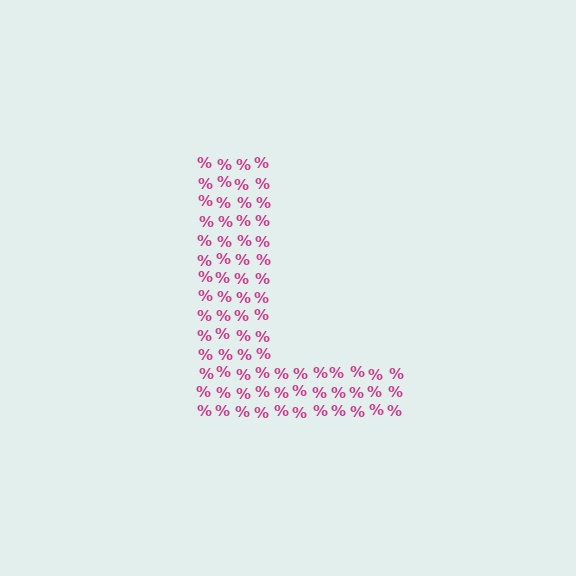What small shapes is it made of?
It is made of small percent signs.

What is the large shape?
The large shape is the letter L.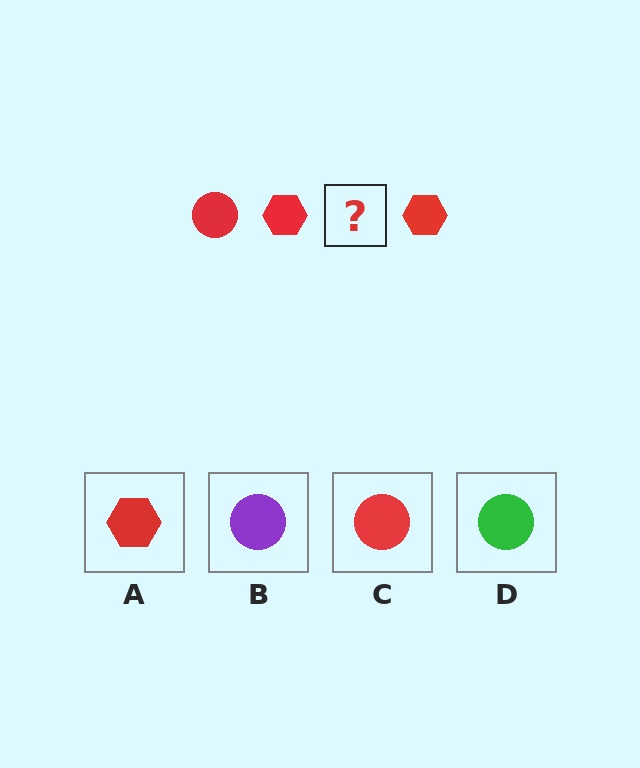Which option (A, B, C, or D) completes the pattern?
C.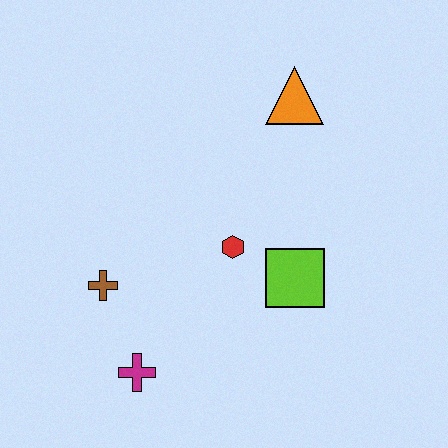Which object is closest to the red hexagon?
The lime square is closest to the red hexagon.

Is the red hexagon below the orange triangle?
Yes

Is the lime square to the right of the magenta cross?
Yes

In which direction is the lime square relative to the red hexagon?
The lime square is to the right of the red hexagon.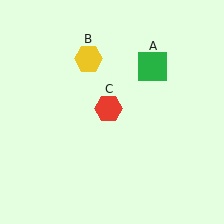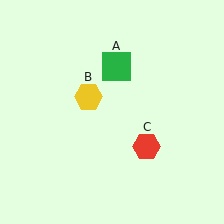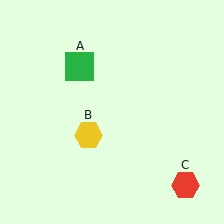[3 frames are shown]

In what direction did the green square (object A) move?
The green square (object A) moved left.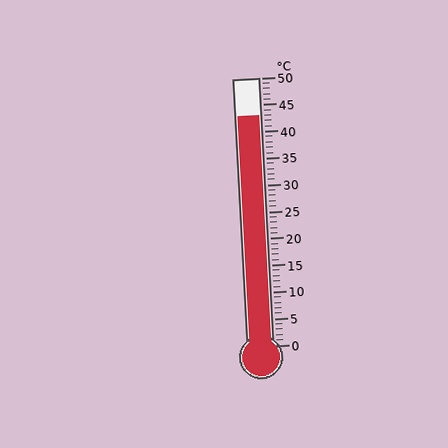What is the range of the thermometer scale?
The thermometer scale ranges from 0°C to 50°C.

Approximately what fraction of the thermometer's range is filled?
The thermometer is filled to approximately 85% of its range.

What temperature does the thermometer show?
The thermometer shows approximately 43°C.